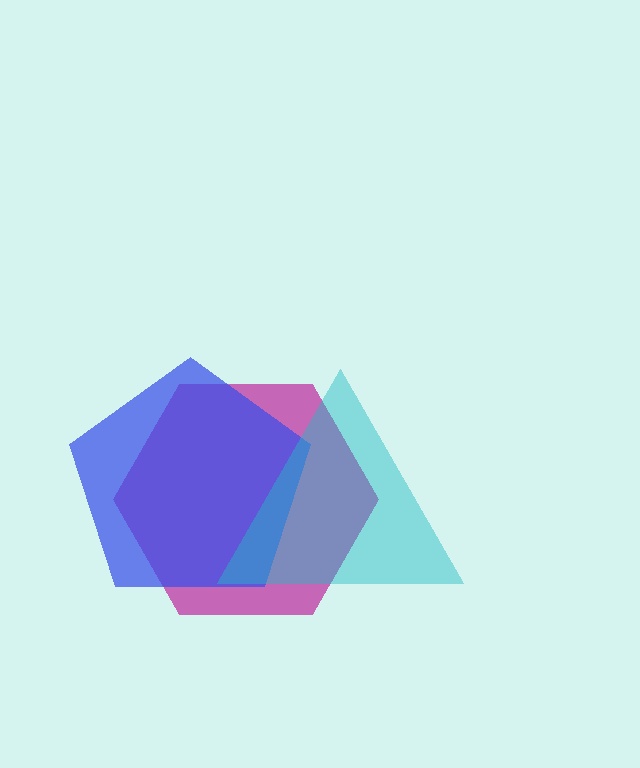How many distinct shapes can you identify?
There are 3 distinct shapes: a magenta hexagon, a blue pentagon, a cyan triangle.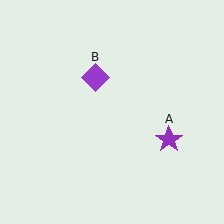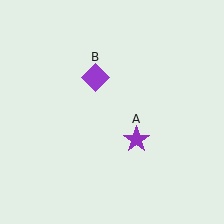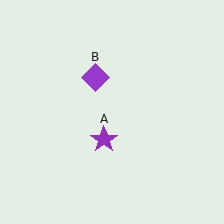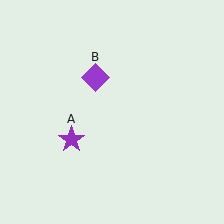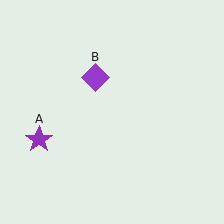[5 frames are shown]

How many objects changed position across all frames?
1 object changed position: purple star (object A).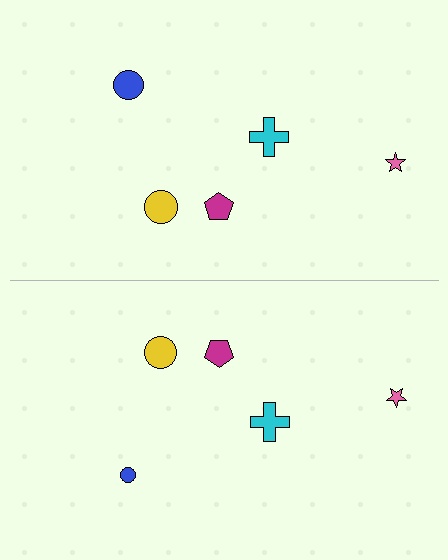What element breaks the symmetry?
The blue circle on the bottom side has a different size than its mirror counterpart.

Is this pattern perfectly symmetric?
No, the pattern is not perfectly symmetric. The blue circle on the bottom side has a different size than its mirror counterpart.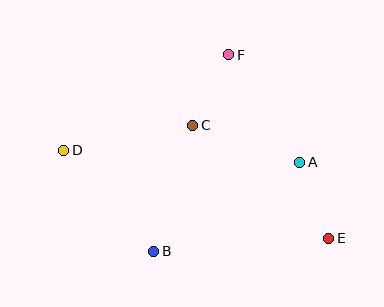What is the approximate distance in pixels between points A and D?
The distance between A and D is approximately 237 pixels.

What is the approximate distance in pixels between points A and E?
The distance between A and E is approximately 81 pixels.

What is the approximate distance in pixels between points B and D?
The distance between B and D is approximately 135 pixels.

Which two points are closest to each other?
Points C and F are closest to each other.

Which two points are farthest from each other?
Points D and E are farthest from each other.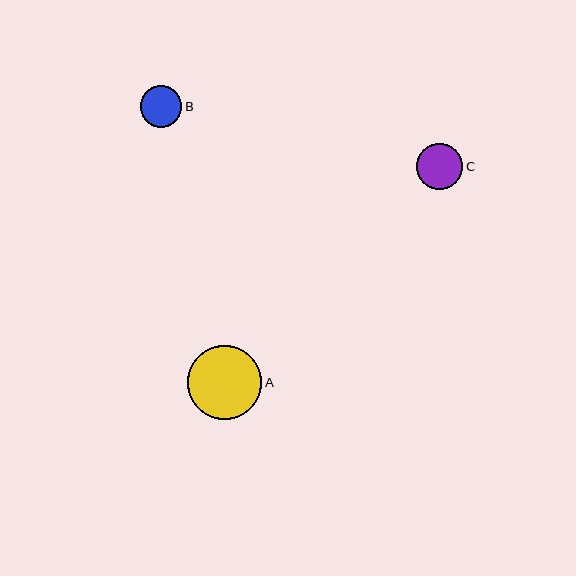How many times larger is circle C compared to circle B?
Circle C is approximately 1.1 times the size of circle B.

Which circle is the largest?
Circle A is the largest with a size of approximately 74 pixels.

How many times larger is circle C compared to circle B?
Circle C is approximately 1.1 times the size of circle B.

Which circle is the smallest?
Circle B is the smallest with a size of approximately 42 pixels.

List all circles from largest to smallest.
From largest to smallest: A, C, B.